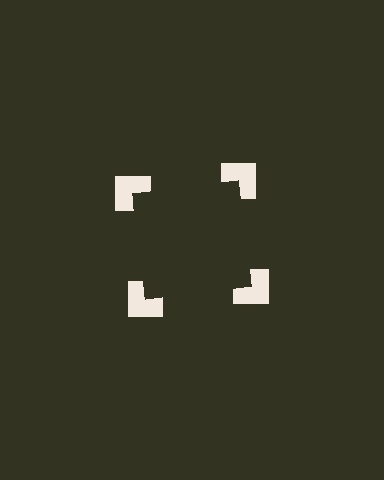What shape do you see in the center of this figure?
An illusory square — its edges are inferred from the aligned wedge cuts in the notched squares, not physically drawn.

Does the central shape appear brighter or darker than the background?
It typically appears slightly darker than the background, even though no actual brightness change is drawn.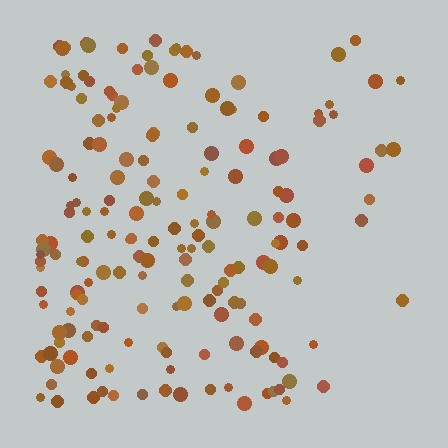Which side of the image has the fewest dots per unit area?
The right.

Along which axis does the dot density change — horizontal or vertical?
Horizontal.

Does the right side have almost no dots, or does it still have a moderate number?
Still a moderate number, just noticeably fewer than the left.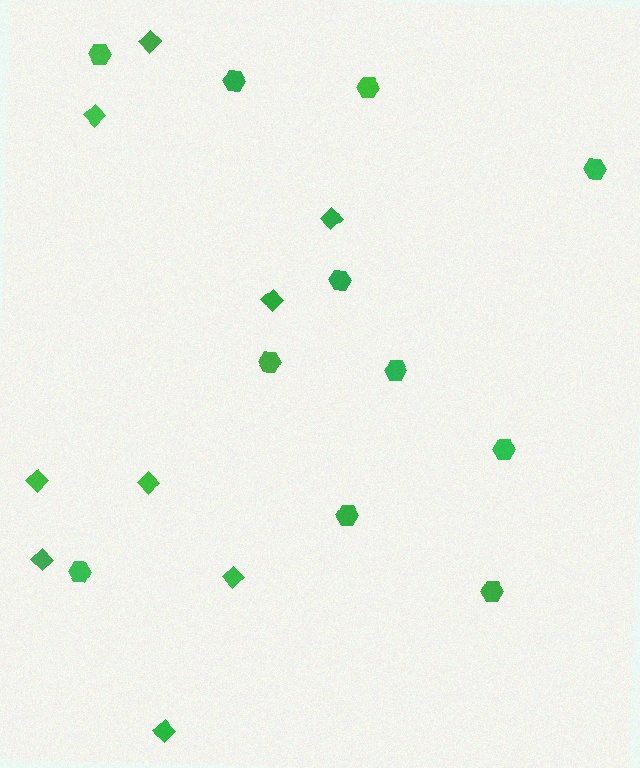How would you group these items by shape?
There are 2 groups: one group of diamonds (9) and one group of hexagons (11).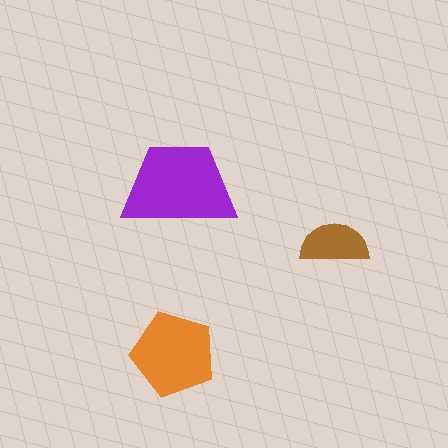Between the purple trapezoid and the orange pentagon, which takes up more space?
The purple trapezoid.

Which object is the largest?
The purple trapezoid.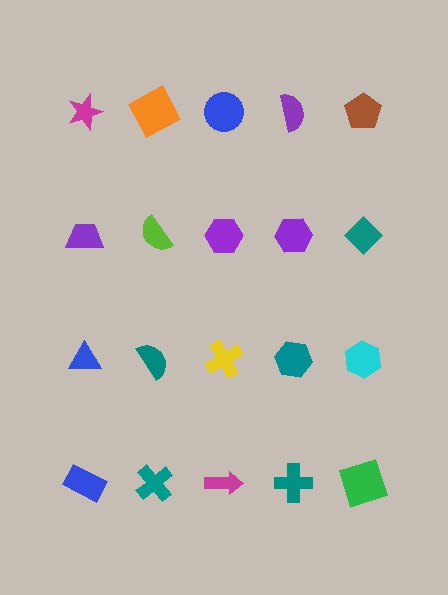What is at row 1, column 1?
A magenta star.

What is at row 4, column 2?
A teal cross.